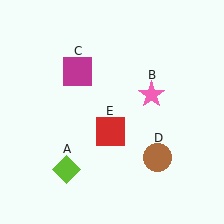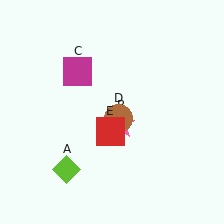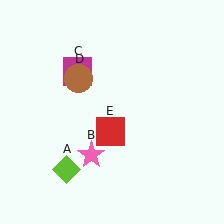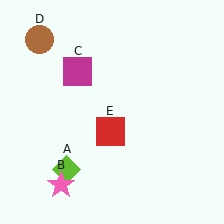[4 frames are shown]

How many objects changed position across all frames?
2 objects changed position: pink star (object B), brown circle (object D).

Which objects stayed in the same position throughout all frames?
Lime diamond (object A) and magenta square (object C) and red square (object E) remained stationary.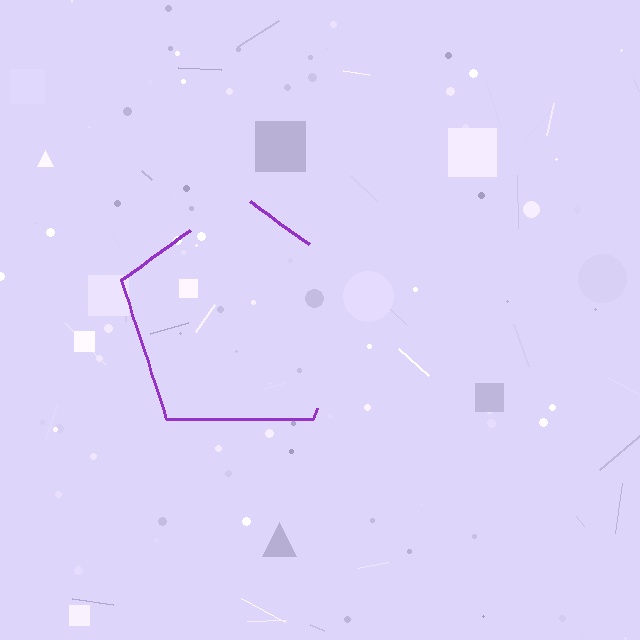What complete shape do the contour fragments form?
The contour fragments form a pentagon.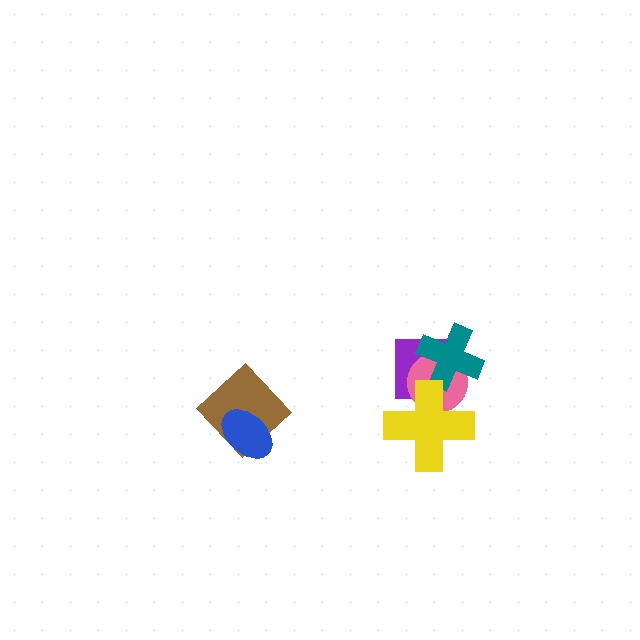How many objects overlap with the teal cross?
2 objects overlap with the teal cross.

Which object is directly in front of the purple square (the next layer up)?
The pink circle is directly in front of the purple square.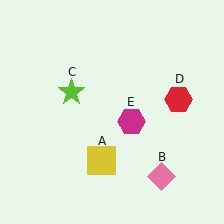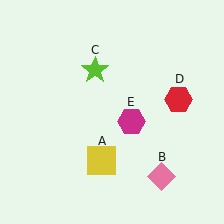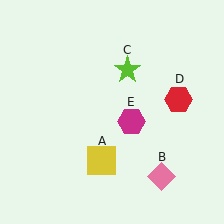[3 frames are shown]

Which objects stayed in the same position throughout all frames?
Yellow square (object A) and pink diamond (object B) and red hexagon (object D) and magenta hexagon (object E) remained stationary.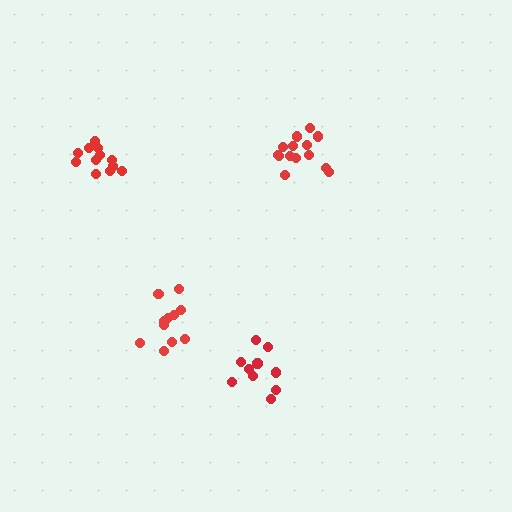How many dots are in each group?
Group 1: 12 dots, Group 2: 10 dots, Group 3: 15 dots, Group 4: 12 dots (49 total).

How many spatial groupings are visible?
There are 4 spatial groupings.